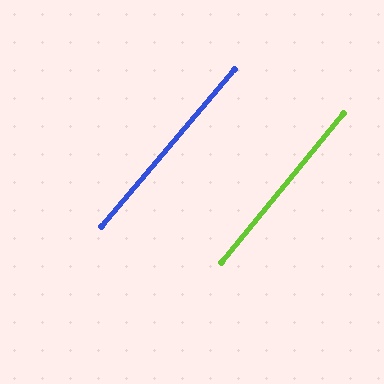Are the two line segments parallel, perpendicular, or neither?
Parallel — their directions differ by only 1.0°.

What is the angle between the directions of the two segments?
Approximately 1 degree.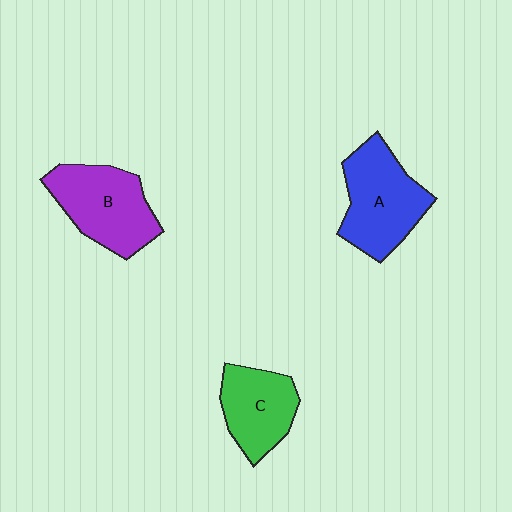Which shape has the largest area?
Shape A (blue).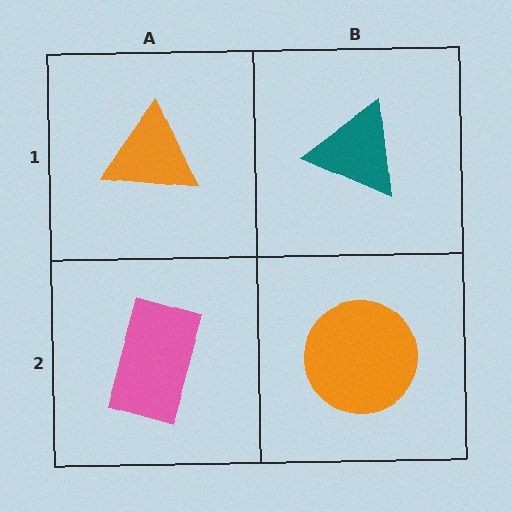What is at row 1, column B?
A teal triangle.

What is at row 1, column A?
An orange triangle.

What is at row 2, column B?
An orange circle.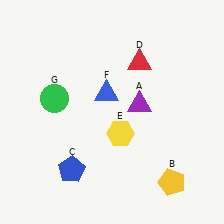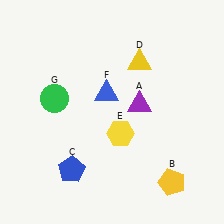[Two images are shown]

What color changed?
The triangle (D) changed from red in Image 1 to yellow in Image 2.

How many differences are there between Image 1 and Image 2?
There is 1 difference between the two images.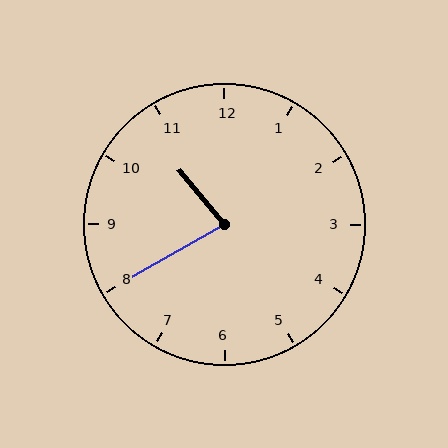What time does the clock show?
10:40.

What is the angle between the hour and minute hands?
Approximately 80 degrees.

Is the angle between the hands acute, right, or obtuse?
It is acute.